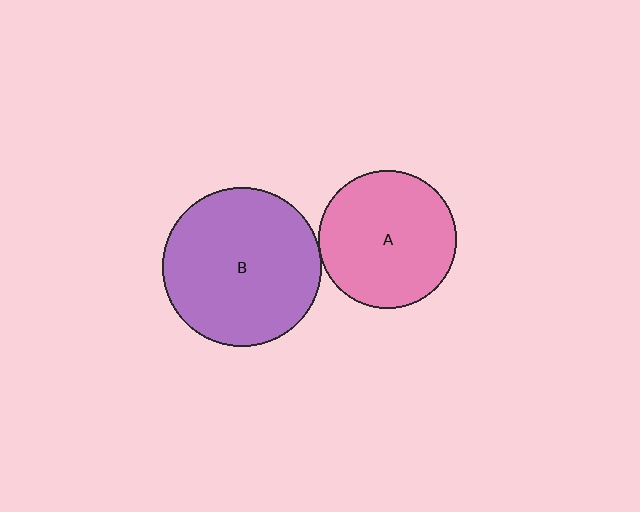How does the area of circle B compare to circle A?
Approximately 1.3 times.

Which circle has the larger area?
Circle B (purple).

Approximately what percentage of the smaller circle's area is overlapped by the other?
Approximately 5%.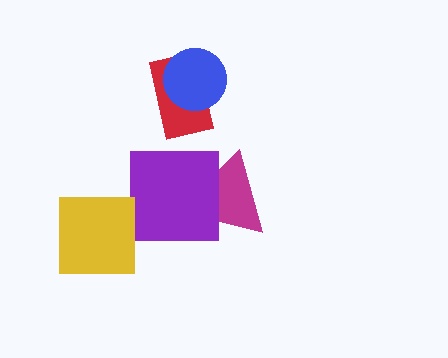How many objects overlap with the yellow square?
0 objects overlap with the yellow square.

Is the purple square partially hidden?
No, no other shape covers it.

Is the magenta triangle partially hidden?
Yes, it is partially covered by another shape.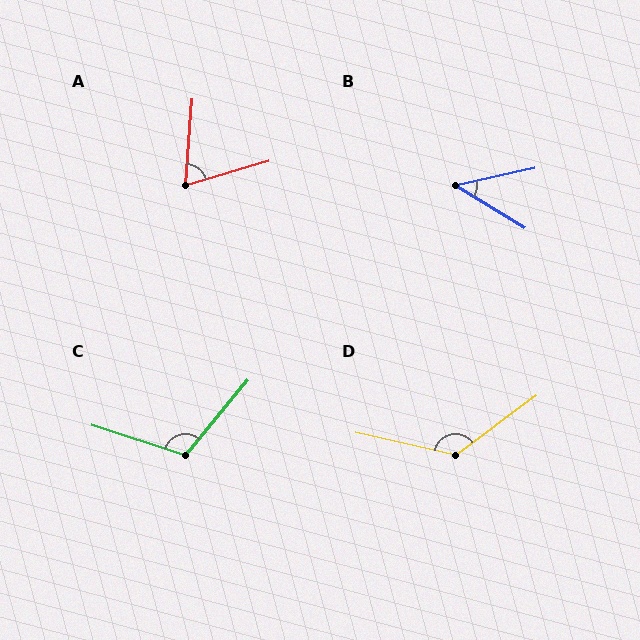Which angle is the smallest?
B, at approximately 44 degrees.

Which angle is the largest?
D, at approximately 130 degrees.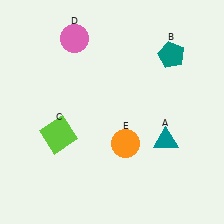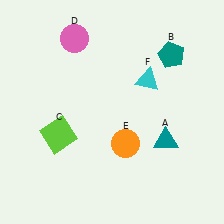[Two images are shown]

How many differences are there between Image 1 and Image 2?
There is 1 difference between the two images.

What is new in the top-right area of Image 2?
A cyan triangle (F) was added in the top-right area of Image 2.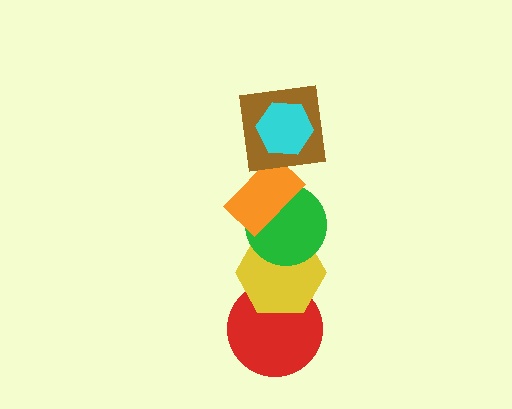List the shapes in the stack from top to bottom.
From top to bottom: the cyan hexagon, the brown square, the orange rectangle, the green circle, the yellow hexagon, the red circle.